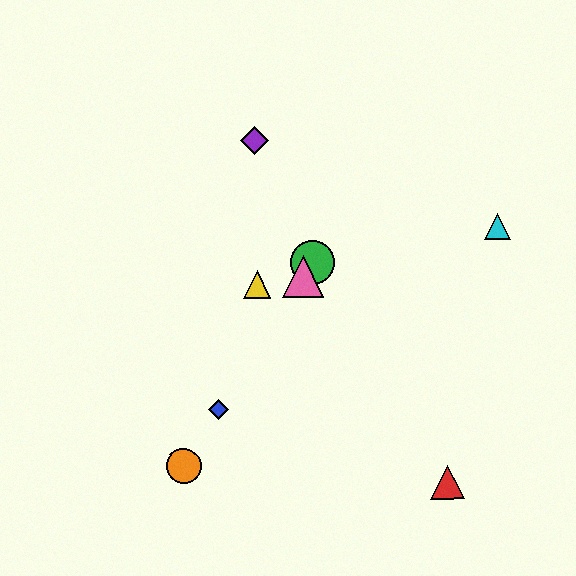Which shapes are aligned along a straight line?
The blue diamond, the green circle, the orange circle, the pink triangle are aligned along a straight line.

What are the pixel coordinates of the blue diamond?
The blue diamond is at (219, 410).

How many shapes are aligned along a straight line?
4 shapes (the blue diamond, the green circle, the orange circle, the pink triangle) are aligned along a straight line.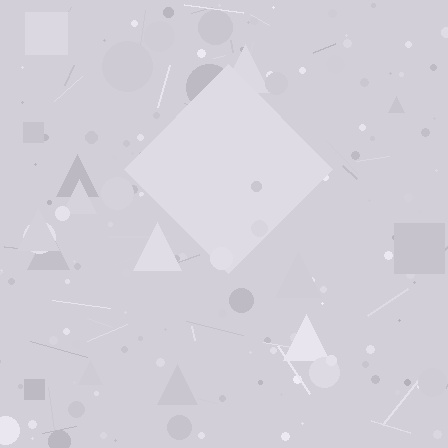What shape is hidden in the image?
A diamond is hidden in the image.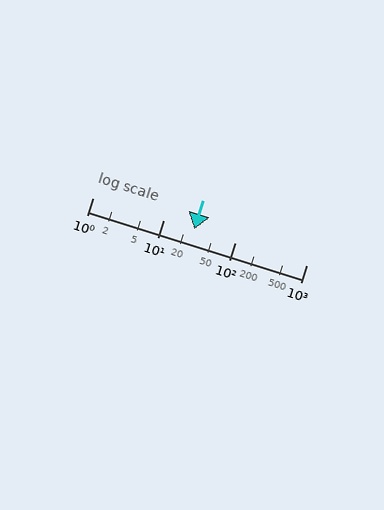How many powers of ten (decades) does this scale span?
The scale spans 3 decades, from 1 to 1000.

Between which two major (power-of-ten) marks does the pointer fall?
The pointer is between 10 and 100.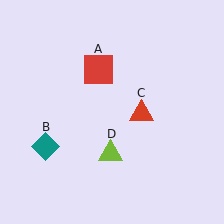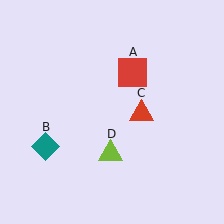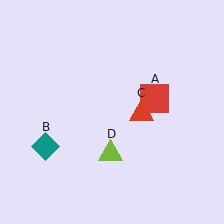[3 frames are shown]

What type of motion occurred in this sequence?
The red square (object A) rotated clockwise around the center of the scene.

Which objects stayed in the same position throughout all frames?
Teal diamond (object B) and red triangle (object C) and lime triangle (object D) remained stationary.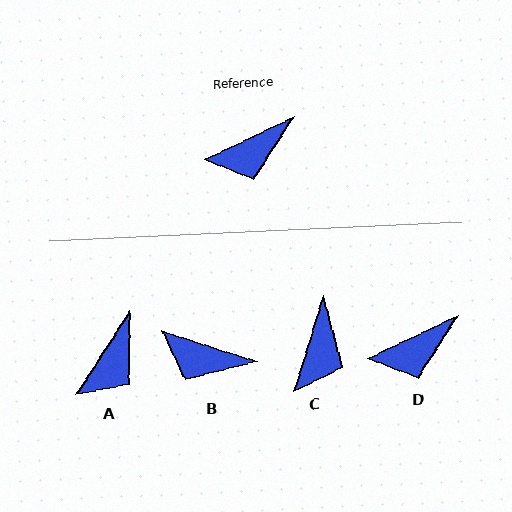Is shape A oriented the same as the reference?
No, it is off by about 32 degrees.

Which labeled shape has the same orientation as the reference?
D.